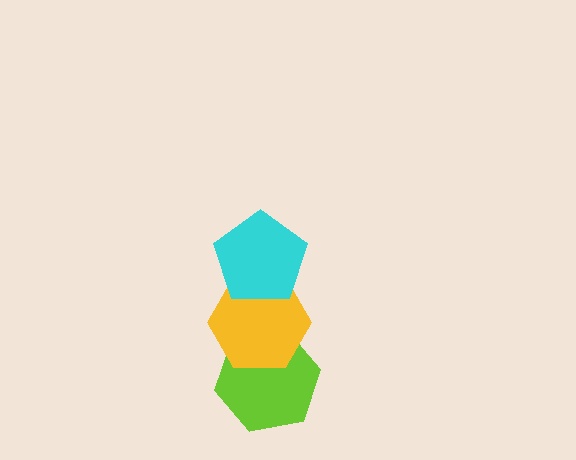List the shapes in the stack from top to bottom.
From top to bottom: the cyan pentagon, the yellow hexagon, the lime hexagon.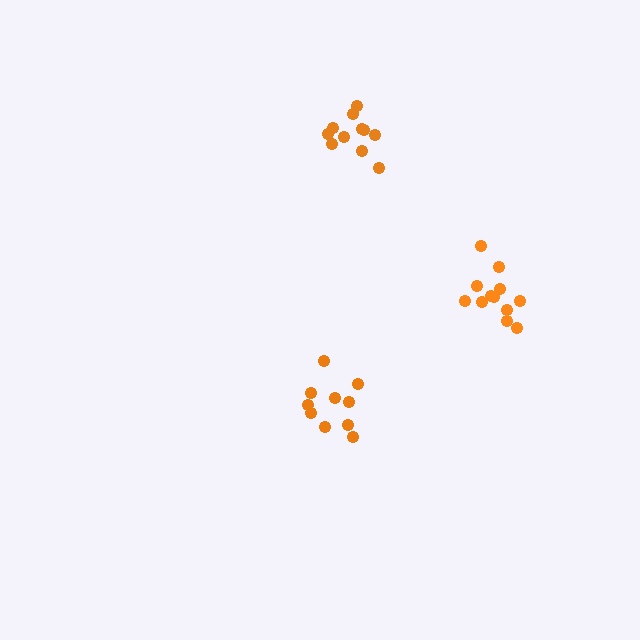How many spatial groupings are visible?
There are 3 spatial groupings.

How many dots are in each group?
Group 1: 10 dots, Group 2: 12 dots, Group 3: 11 dots (33 total).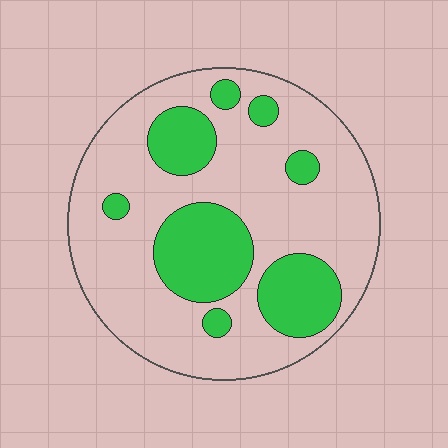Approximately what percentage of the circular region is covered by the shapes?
Approximately 25%.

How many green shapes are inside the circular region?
8.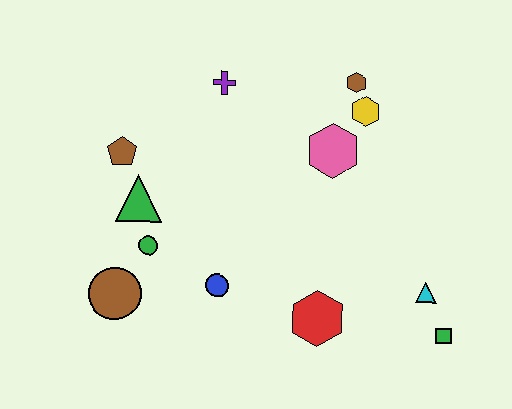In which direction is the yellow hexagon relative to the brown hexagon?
The yellow hexagon is below the brown hexagon.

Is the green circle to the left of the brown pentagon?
No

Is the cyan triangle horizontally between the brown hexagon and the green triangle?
No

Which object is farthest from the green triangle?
The green square is farthest from the green triangle.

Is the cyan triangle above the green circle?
No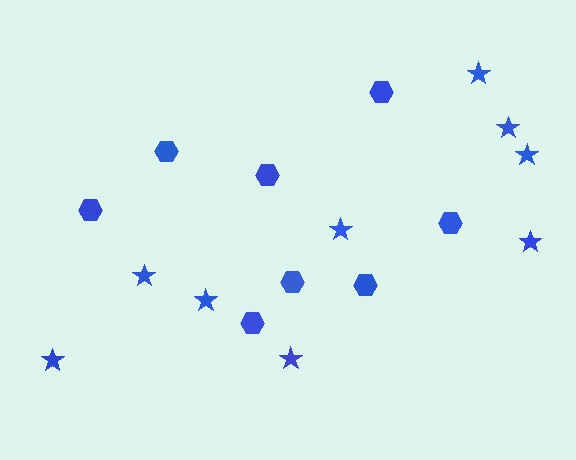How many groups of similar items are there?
There are 2 groups: one group of hexagons (8) and one group of stars (9).